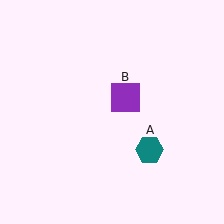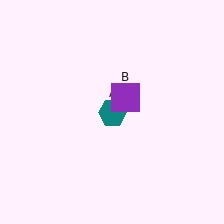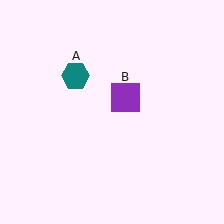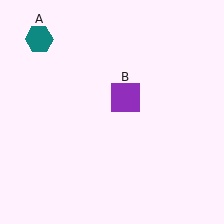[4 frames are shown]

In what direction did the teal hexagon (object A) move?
The teal hexagon (object A) moved up and to the left.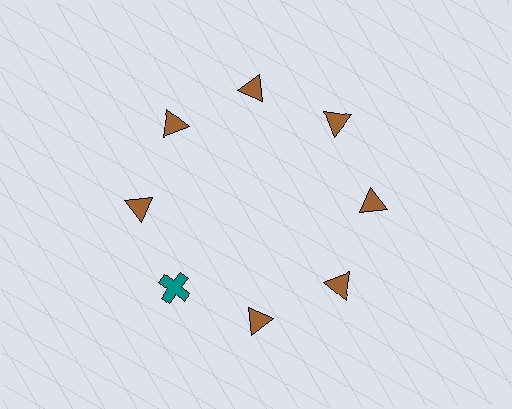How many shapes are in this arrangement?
There are 8 shapes arranged in a ring pattern.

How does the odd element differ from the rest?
It differs in both color (teal instead of brown) and shape (cross instead of triangle).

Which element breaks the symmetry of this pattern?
The teal cross at roughly the 8 o'clock position breaks the symmetry. All other shapes are brown triangles.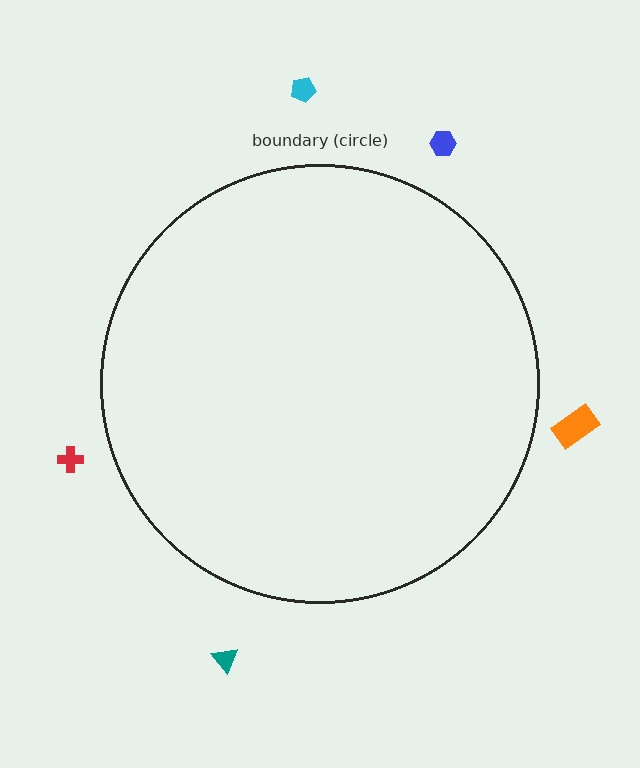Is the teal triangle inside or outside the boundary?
Outside.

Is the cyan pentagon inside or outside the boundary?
Outside.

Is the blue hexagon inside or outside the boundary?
Outside.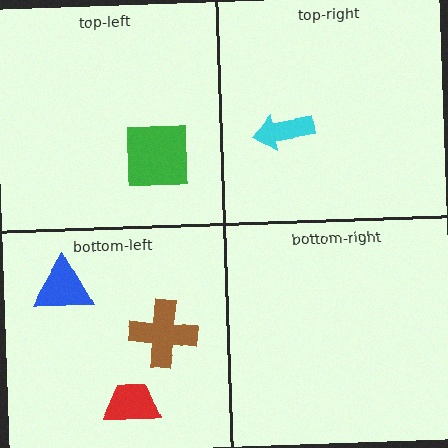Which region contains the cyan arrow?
The top-right region.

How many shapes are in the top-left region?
1.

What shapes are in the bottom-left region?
The blue triangle, the red trapezoid, the brown cross.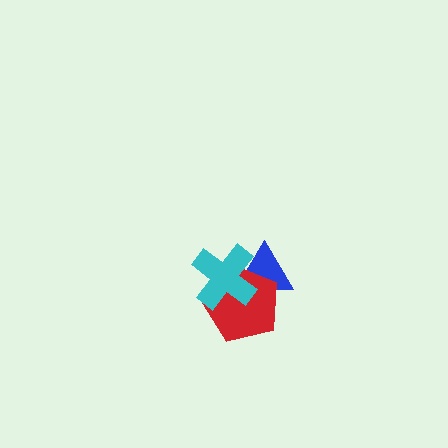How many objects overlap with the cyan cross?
2 objects overlap with the cyan cross.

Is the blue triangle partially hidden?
Yes, it is partially covered by another shape.